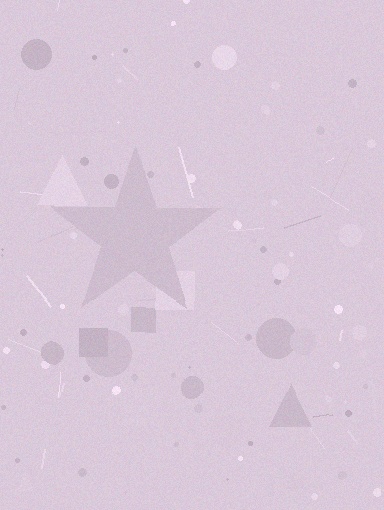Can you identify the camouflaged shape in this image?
The camouflaged shape is a star.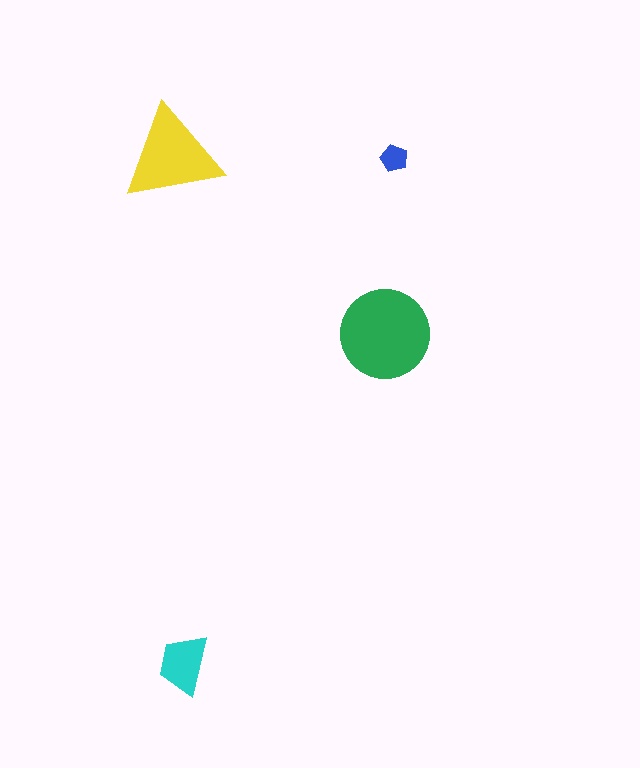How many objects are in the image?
There are 4 objects in the image.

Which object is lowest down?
The cyan trapezoid is bottommost.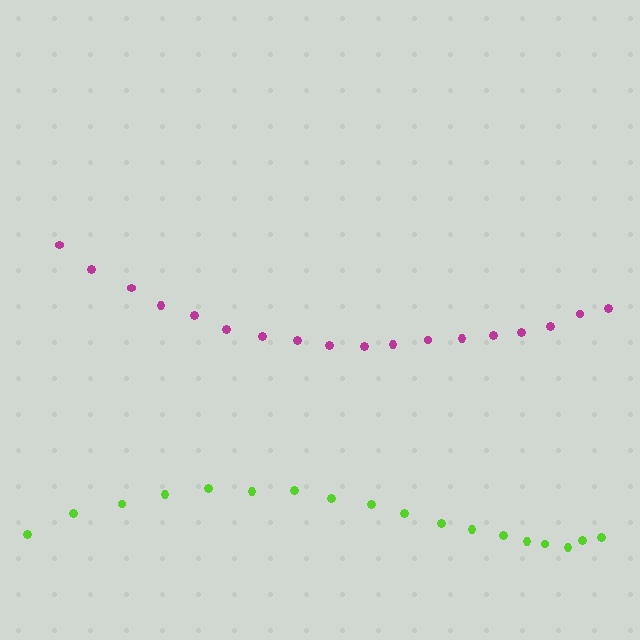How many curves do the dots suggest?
There are 2 distinct paths.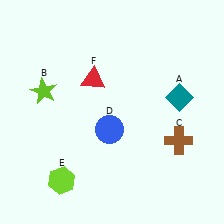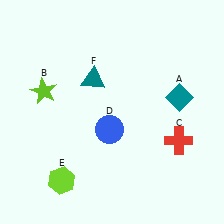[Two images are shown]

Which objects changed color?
C changed from brown to red. F changed from red to teal.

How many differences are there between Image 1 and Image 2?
There are 2 differences between the two images.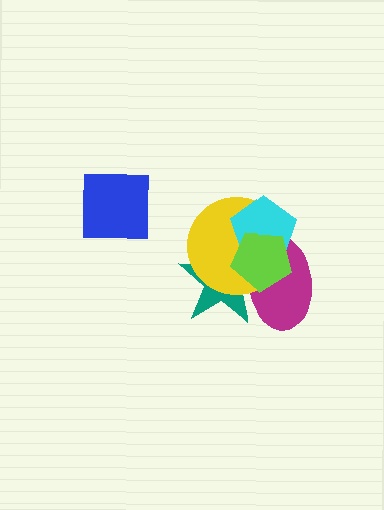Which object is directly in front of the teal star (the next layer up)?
The magenta ellipse is directly in front of the teal star.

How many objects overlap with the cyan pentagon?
4 objects overlap with the cyan pentagon.